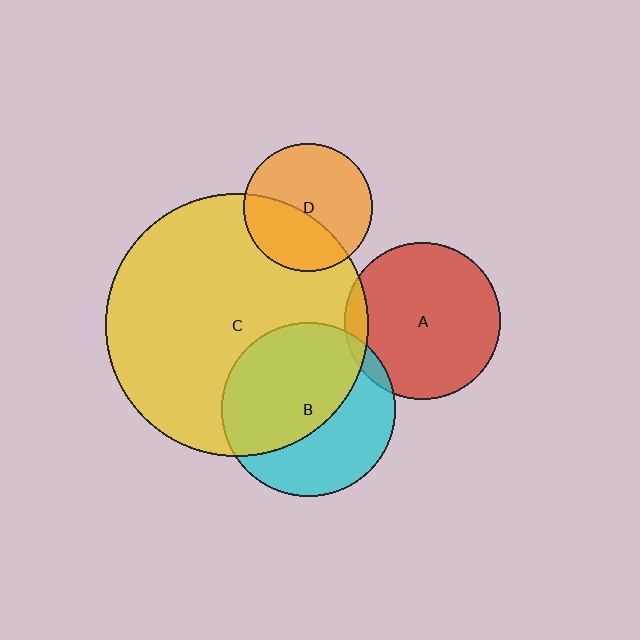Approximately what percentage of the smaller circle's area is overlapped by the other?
Approximately 5%.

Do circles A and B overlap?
Yes.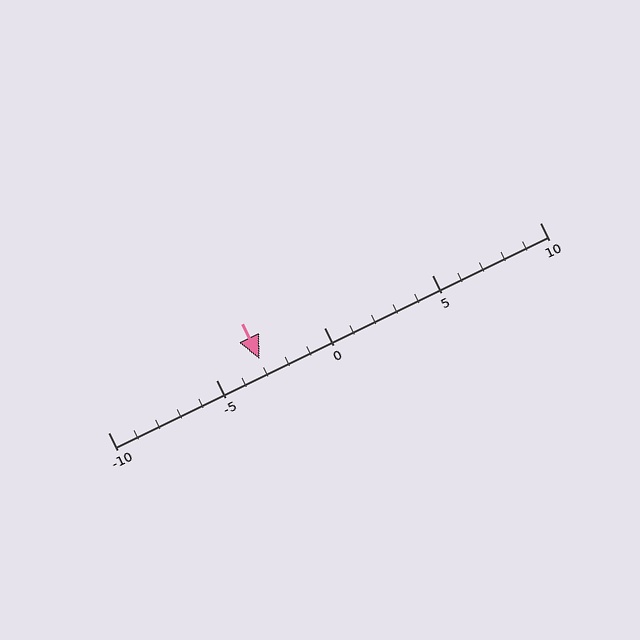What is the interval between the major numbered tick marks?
The major tick marks are spaced 5 units apart.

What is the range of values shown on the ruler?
The ruler shows values from -10 to 10.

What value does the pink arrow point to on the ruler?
The pink arrow points to approximately -3.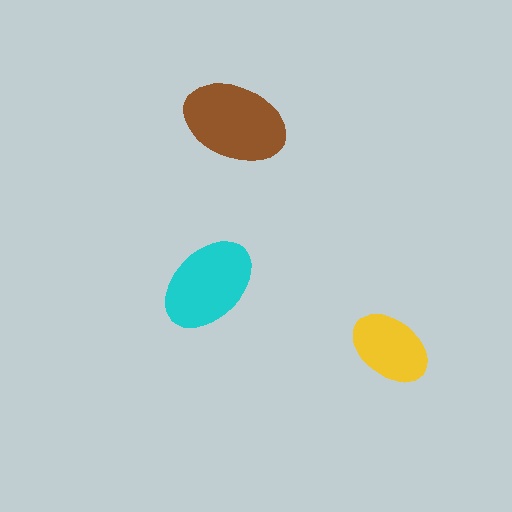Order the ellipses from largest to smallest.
the brown one, the cyan one, the yellow one.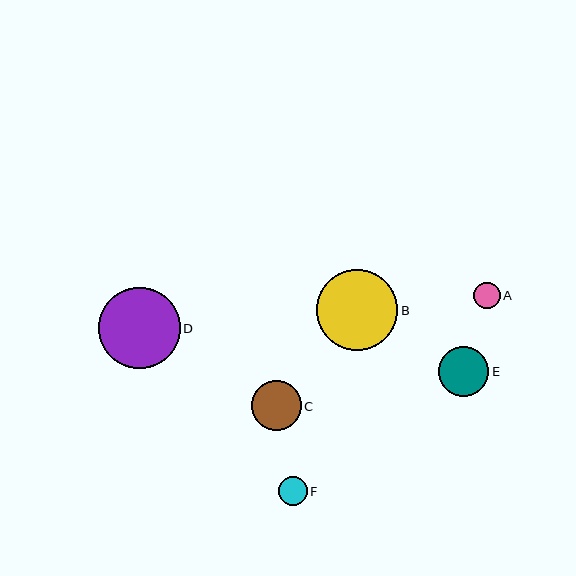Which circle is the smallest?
Circle A is the smallest with a size of approximately 27 pixels.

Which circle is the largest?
Circle D is the largest with a size of approximately 82 pixels.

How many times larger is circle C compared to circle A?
Circle C is approximately 1.9 times the size of circle A.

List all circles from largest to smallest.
From largest to smallest: D, B, E, C, F, A.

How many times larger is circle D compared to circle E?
Circle D is approximately 1.6 times the size of circle E.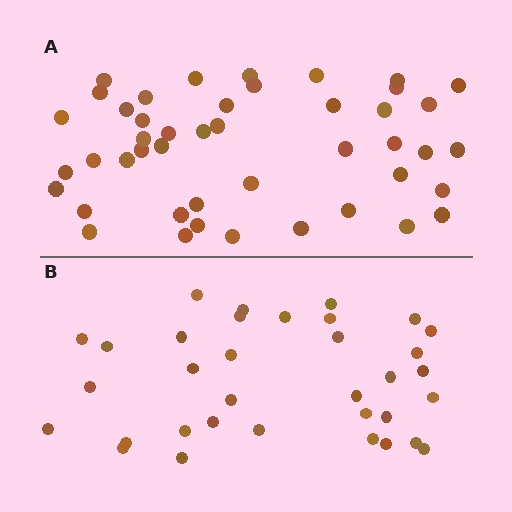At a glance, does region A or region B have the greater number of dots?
Region A (the top region) has more dots.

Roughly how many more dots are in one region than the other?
Region A has roughly 12 or so more dots than region B.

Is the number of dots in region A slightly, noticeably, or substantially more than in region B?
Region A has noticeably more, but not dramatically so. The ratio is roughly 1.3 to 1.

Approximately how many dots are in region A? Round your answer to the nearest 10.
About 40 dots. (The exact count is 45, which rounds to 40.)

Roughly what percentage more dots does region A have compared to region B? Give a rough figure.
About 30% more.